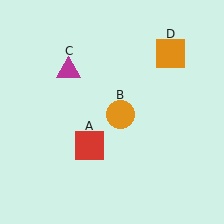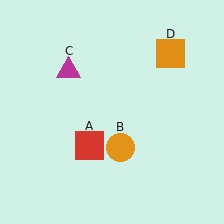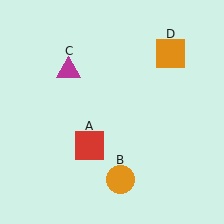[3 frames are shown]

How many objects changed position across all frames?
1 object changed position: orange circle (object B).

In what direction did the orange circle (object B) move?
The orange circle (object B) moved down.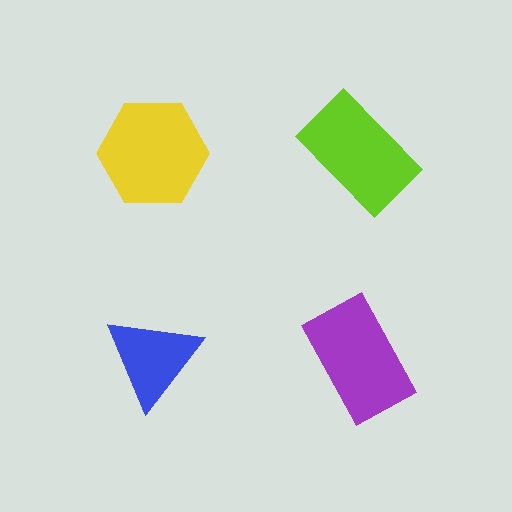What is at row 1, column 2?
A lime rectangle.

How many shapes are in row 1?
2 shapes.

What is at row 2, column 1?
A blue triangle.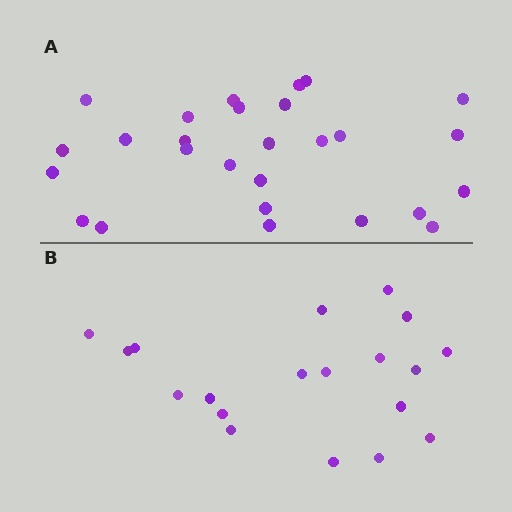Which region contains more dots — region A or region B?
Region A (the top region) has more dots.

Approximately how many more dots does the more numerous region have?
Region A has roughly 8 or so more dots than region B.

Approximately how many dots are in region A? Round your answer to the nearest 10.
About 30 dots. (The exact count is 27, which rounds to 30.)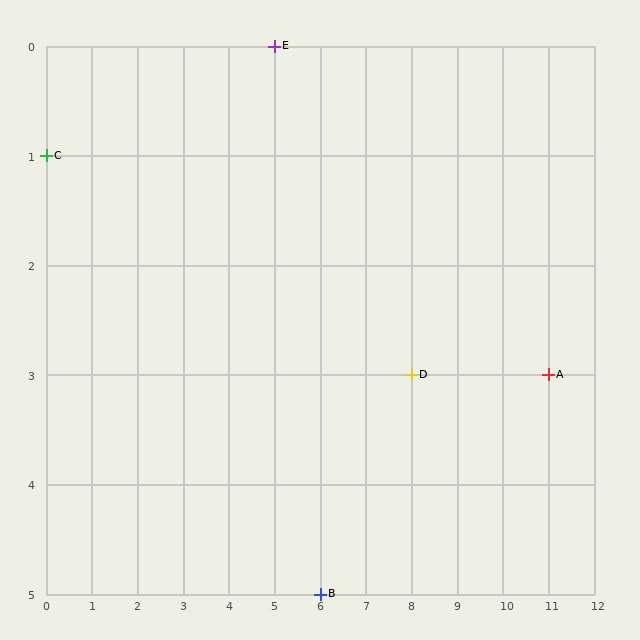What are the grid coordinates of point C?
Point C is at grid coordinates (0, 1).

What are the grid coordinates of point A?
Point A is at grid coordinates (11, 3).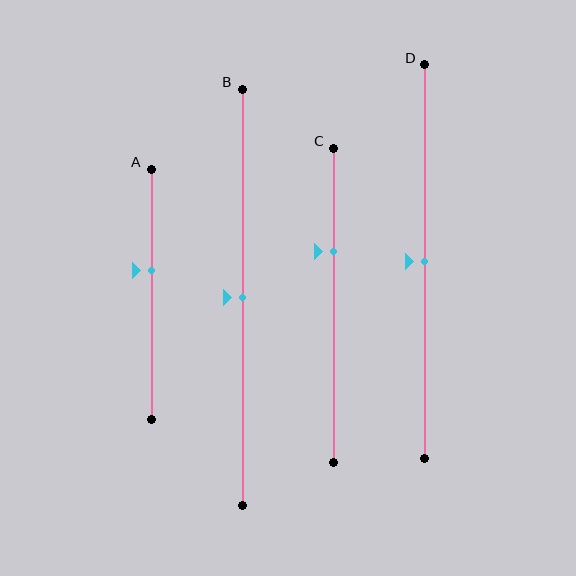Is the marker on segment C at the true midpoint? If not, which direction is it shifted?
No, the marker on segment C is shifted upward by about 17% of the segment length.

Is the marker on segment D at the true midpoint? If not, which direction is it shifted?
Yes, the marker on segment D is at the true midpoint.